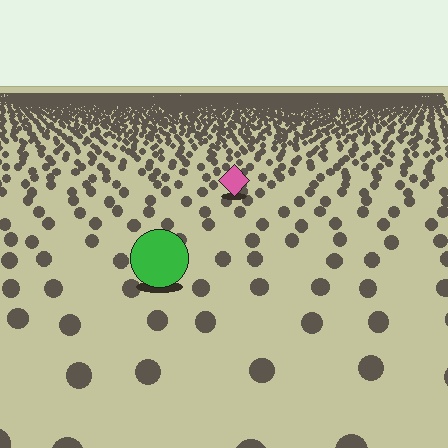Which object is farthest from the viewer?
The pink diamond is farthest from the viewer. It appears smaller and the ground texture around it is denser.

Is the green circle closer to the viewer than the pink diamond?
Yes. The green circle is closer — you can tell from the texture gradient: the ground texture is coarser near it.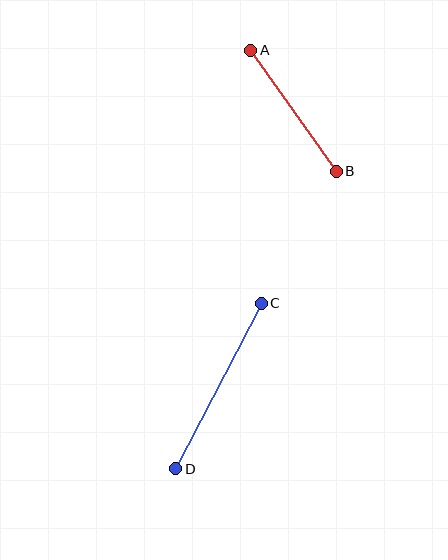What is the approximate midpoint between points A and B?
The midpoint is at approximately (293, 111) pixels.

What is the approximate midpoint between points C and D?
The midpoint is at approximately (218, 386) pixels.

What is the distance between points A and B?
The distance is approximately 148 pixels.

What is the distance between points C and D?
The distance is approximately 187 pixels.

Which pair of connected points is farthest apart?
Points C and D are farthest apart.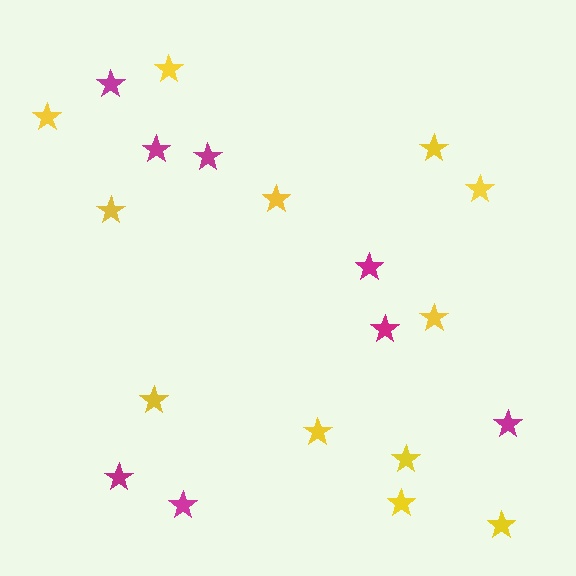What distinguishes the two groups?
There are 2 groups: one group of yellow stars (12) and one group of magenta stars (8).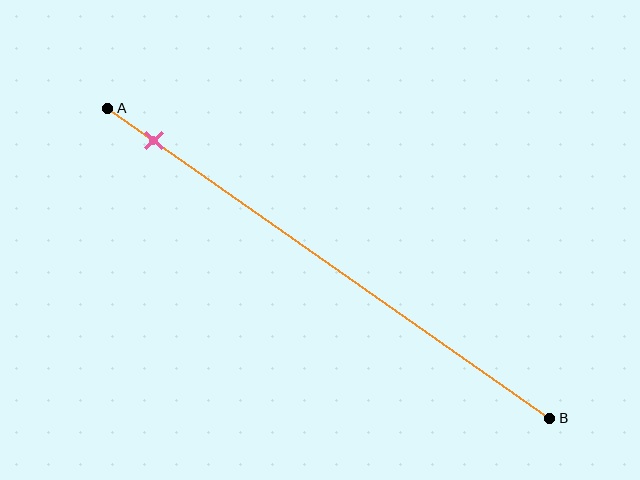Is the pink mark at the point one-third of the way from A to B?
No, the mark is at about 10% from A, not at the 33% one-third point.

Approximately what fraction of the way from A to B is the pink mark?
The pink mark is approximately 10% of the way from A to B.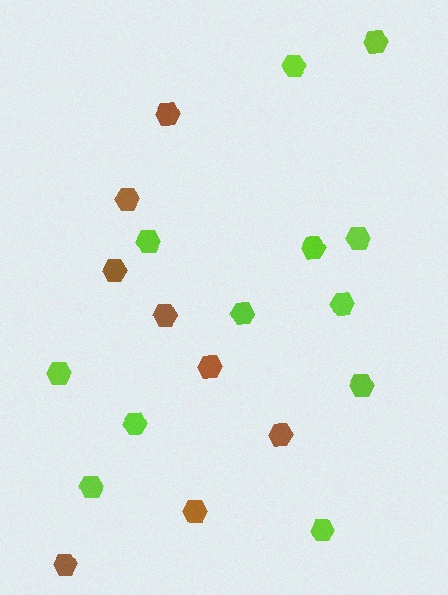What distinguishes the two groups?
There are 2 groups: one group of lime hexagons (12) and one group of brown hexagons (8).